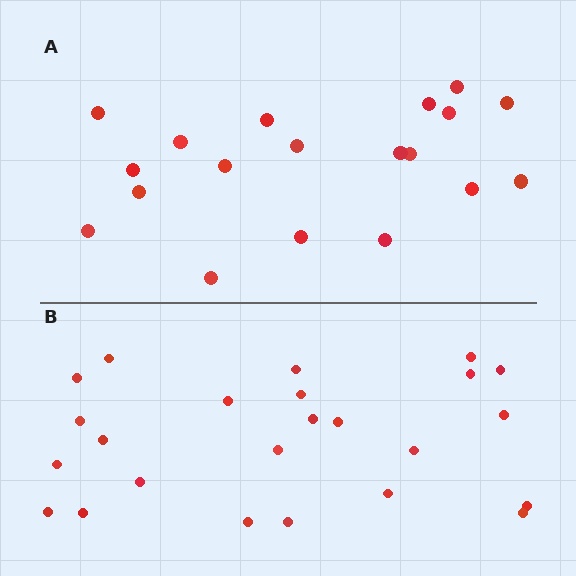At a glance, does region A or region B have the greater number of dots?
Region B (the bottom region) has more dots.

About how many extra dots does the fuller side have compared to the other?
Region B has about 5 more dots than region A.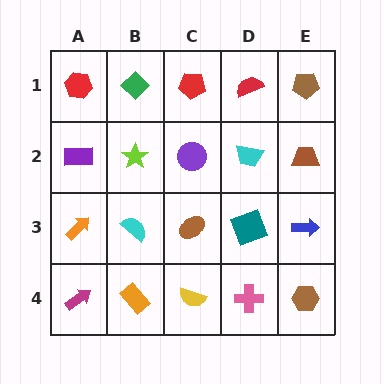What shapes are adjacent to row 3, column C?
A purple circle (row 2, column C), a yellow semicircle (row 4, column C), a cyan semicircle (row 3, column B), a teal square (row 3, column D).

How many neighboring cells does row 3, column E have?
3.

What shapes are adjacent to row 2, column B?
A green diamond (row 1, column B), a cyan semicircle (row 3, column B), a purple rectangle (row 2, column A), a purple circle (row 2, column C).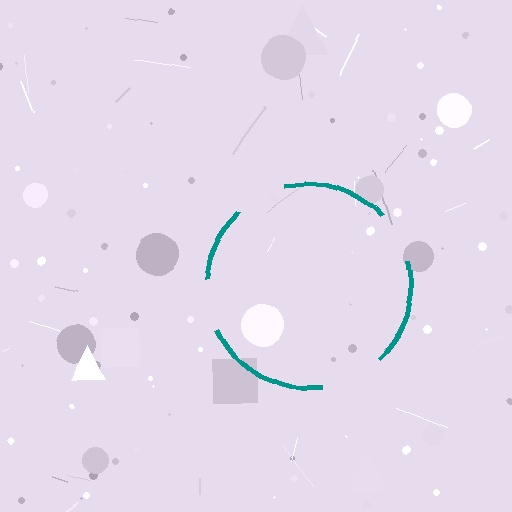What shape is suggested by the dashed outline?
The dashed outline suggests a circle.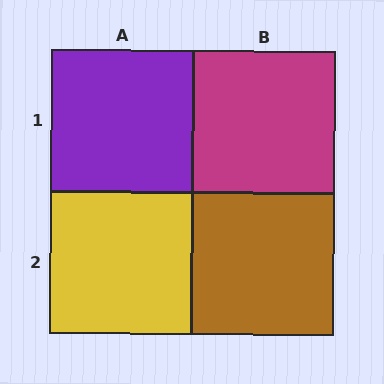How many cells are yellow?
1 cell is yellow.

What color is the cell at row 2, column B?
Brown.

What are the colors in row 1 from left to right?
Purple, magenta.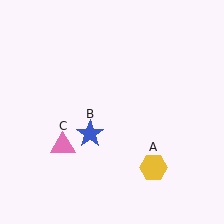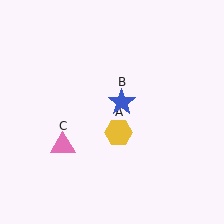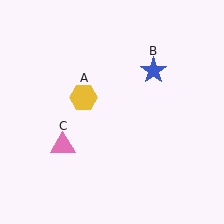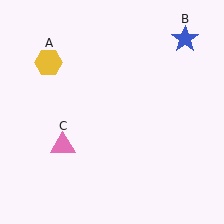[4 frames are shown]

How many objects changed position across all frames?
2 objects changed position: yellow hexagon (object A), blue star (object B).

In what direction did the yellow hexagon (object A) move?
The yellow hexagon (object A) moved up and to the left.